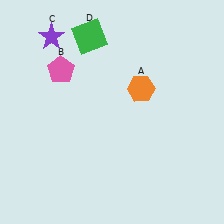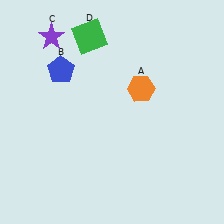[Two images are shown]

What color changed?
The pentagon (B) changed from pink in Image 1 to blue in Image 2.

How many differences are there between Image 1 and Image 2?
There is 1 difference between the two images.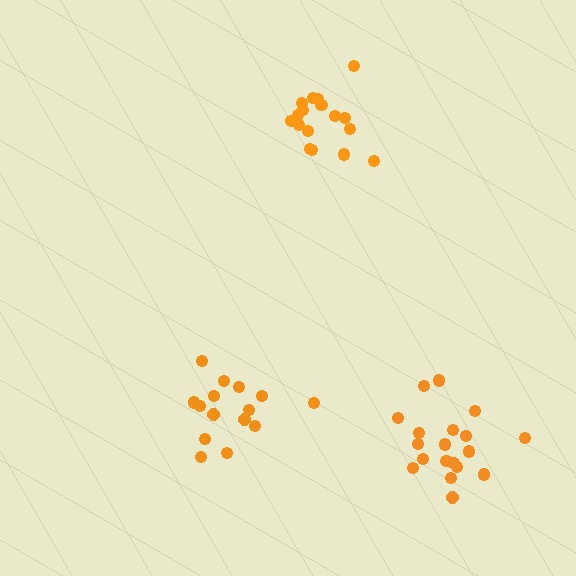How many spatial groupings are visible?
There are 3 spatial groupings.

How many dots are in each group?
Group 1: 19 dots, Group 2: 15 dots, Group 3: 17 dots (51 total).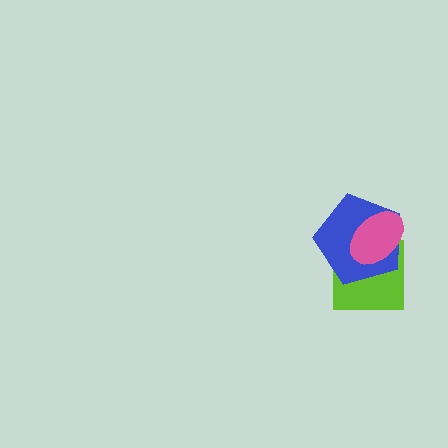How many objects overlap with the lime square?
2 objects overlap with the lime square.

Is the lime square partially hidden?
Yes, it is partially covered by another shape.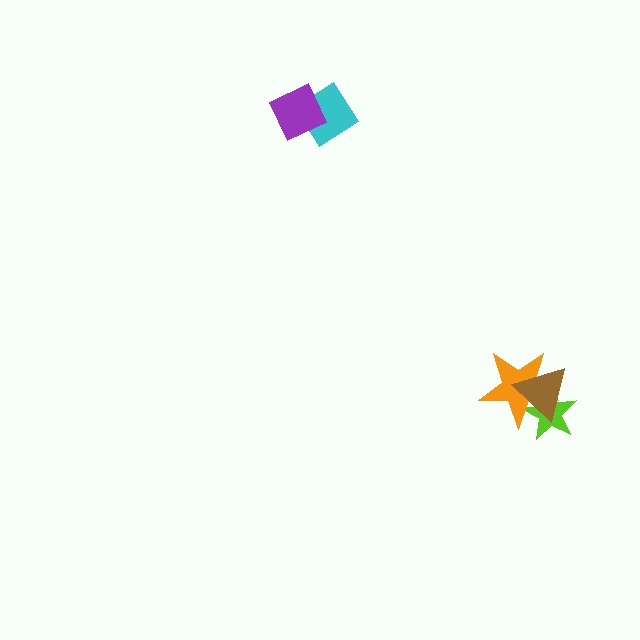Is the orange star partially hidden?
Yes, it is partially covered by another shape.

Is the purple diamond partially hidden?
No, no other shape covers it.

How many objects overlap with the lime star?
2 objects overlap with the lime star.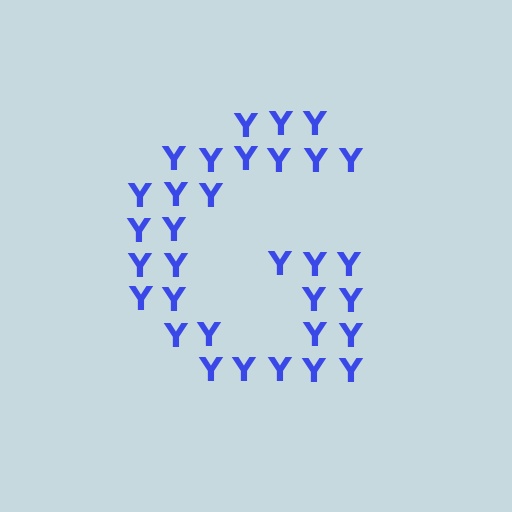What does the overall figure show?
The overall figure shows the letter G.